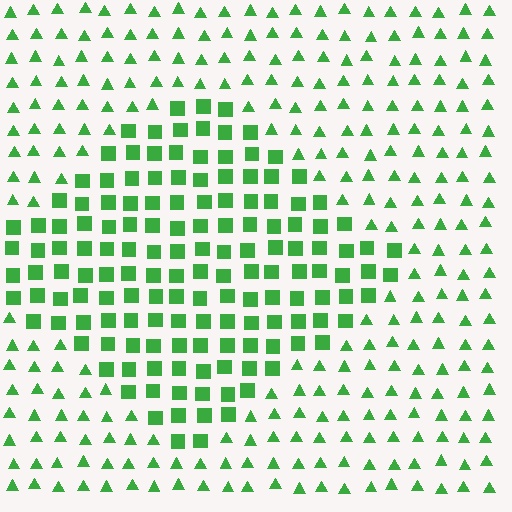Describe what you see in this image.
The image is filled with small green elements arranged in a uniform grid. A diamond-shaped region contains squares, while the surrounding area contains triangles. The boundary is defined purely by the change in element shape.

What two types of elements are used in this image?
The image uses squares inside the diamond region and triangles outside it.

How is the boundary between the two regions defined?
The boundary is defined by a change in element shape: squares inside vs. triangles outside. All elements share the same color and spacing.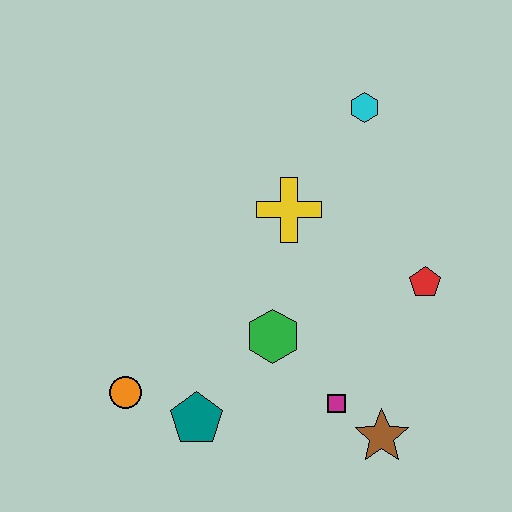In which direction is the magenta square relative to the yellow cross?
The magenta square is below the yellow cross.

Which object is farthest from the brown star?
The cyan hexagon is farthest from the brown star.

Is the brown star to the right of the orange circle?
Yes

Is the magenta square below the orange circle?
Yes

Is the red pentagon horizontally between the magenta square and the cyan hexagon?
No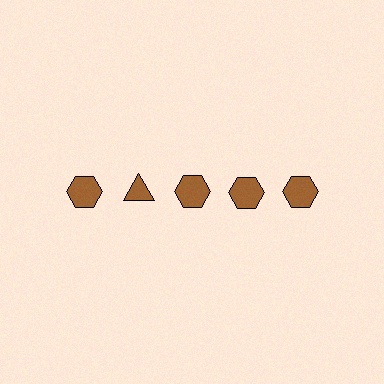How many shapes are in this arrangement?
There are 5 shapes arranged in a grid pattern.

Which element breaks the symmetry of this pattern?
The brown triangle in the top row, second from left column breaks the symmetry. All other shapes are brown hexagons.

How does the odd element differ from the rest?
It has a different shape: triangle instead of hexagon.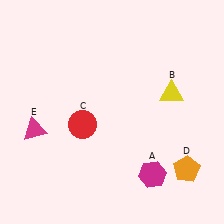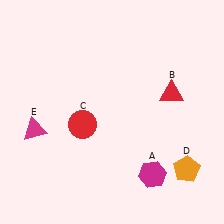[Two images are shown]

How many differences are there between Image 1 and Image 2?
There is 1 difference between the two images.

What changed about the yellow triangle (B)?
In Image 1, B is yellow. In Image 2, it changed to red.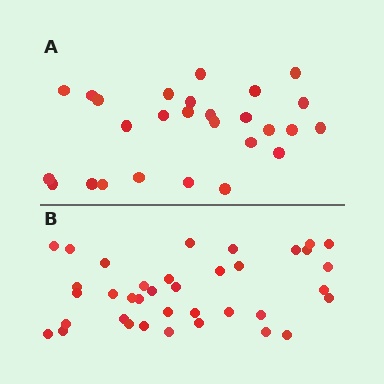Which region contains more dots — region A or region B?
Region B (the bottom region) has more dots.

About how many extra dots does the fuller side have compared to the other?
Region B has roughly 10 or so more dots than region A.